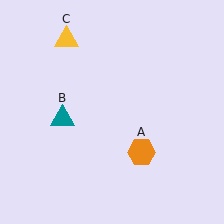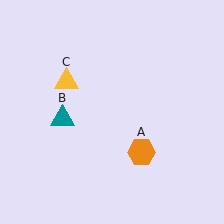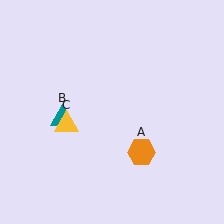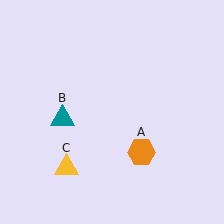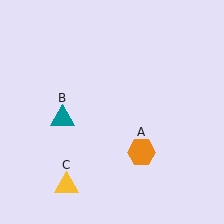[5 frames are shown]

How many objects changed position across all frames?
1 object changed position: yellow triangle (object C).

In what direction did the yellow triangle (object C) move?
The yellow triangle (object C) moved down.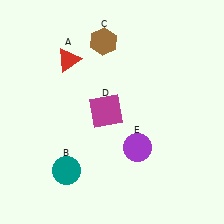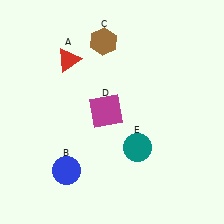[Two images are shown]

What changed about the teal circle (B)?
In Image 1, B is teal. In Image 2, it changed to blue.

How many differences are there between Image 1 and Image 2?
There are 2 differences between the two images.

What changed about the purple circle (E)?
In Image 1, E is purple. In Image 2, it changed to teal.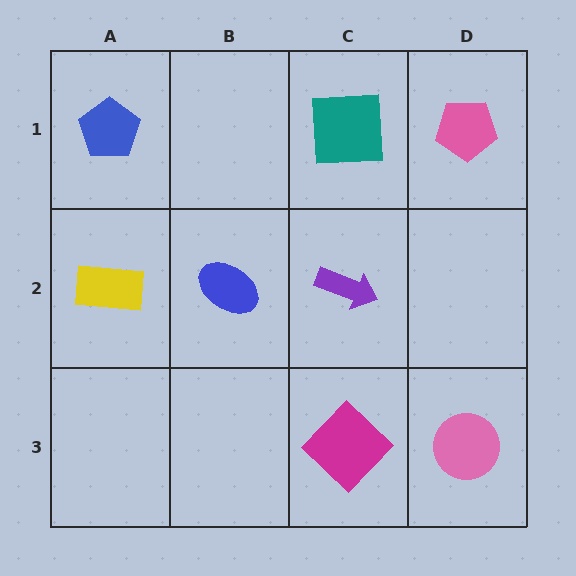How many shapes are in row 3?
2 shapes.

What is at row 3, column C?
A magenta diamond.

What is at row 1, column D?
A pink pentagon.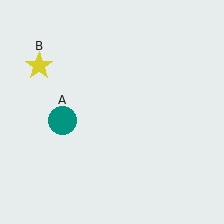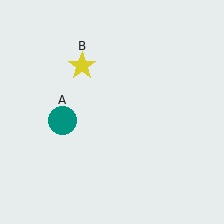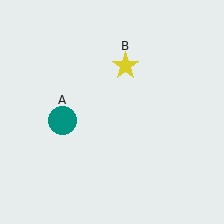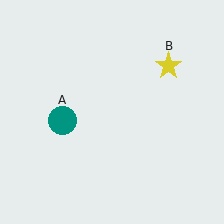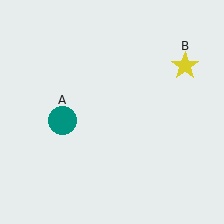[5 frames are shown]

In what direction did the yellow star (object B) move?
The yellow star (object B) moved right.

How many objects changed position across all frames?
1 object changed position: yellow star (object B).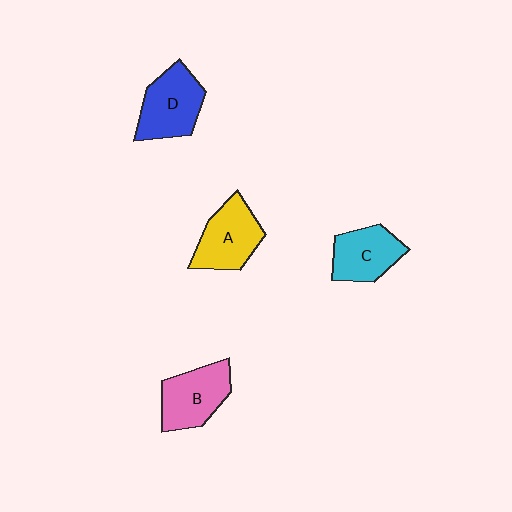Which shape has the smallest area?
Shape C (cyan).